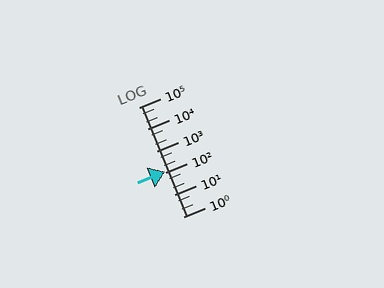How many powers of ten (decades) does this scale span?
The scale spans 5 decades, from 1 to 100000.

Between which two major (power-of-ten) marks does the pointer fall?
The pointer is between 100 and 1000.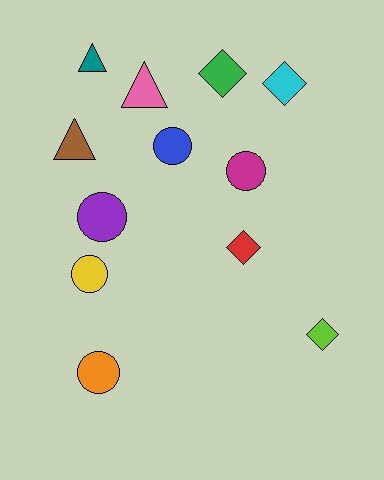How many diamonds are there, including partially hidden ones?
There are 4 diamonds.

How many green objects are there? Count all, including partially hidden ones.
There is 1 green object.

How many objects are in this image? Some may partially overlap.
There are 12 objects.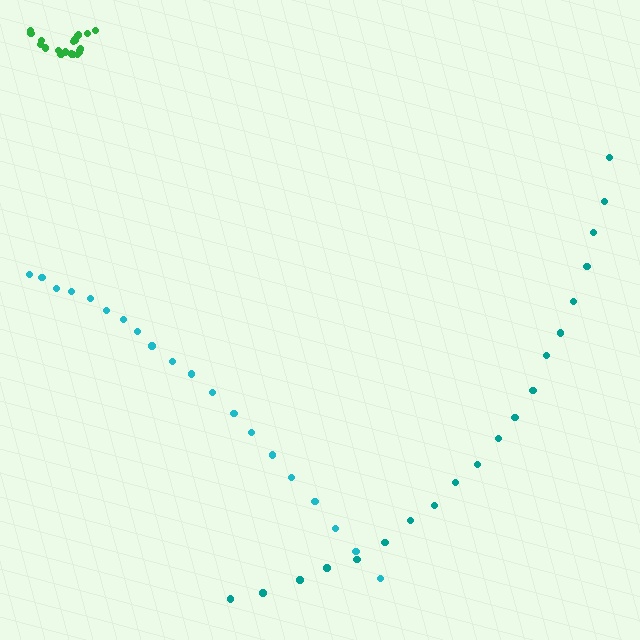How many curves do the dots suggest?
There are 3 distinct paths.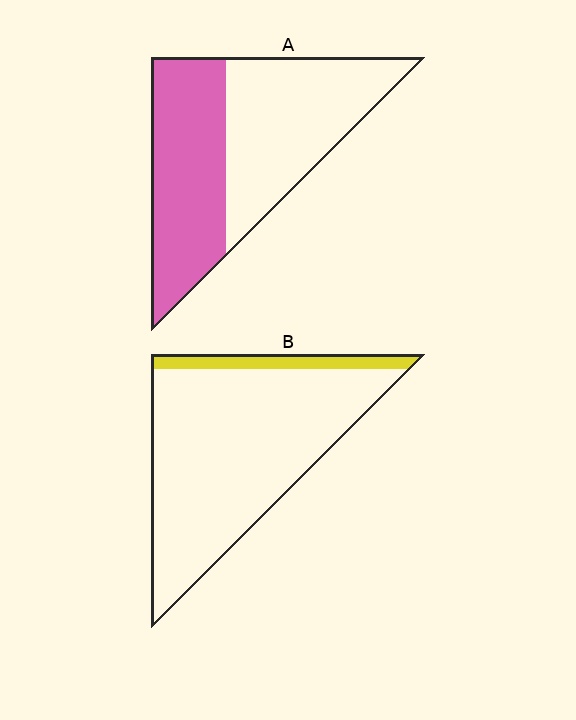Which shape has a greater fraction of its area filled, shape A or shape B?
Shape A.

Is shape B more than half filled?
No.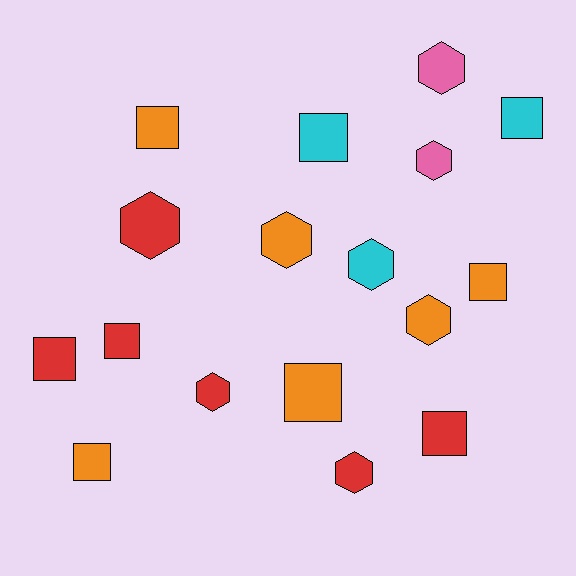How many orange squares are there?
There are 4 orange squares.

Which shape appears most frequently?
Square, with 9 objects.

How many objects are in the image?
There are 17 objects.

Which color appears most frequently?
Orange, with 6 objects.